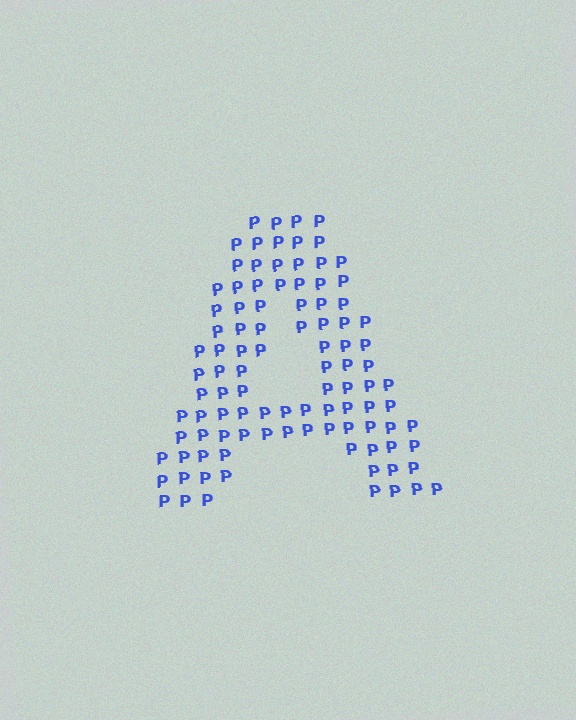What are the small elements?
The small elements are letter P's.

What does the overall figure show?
The overall figure shows the letter A.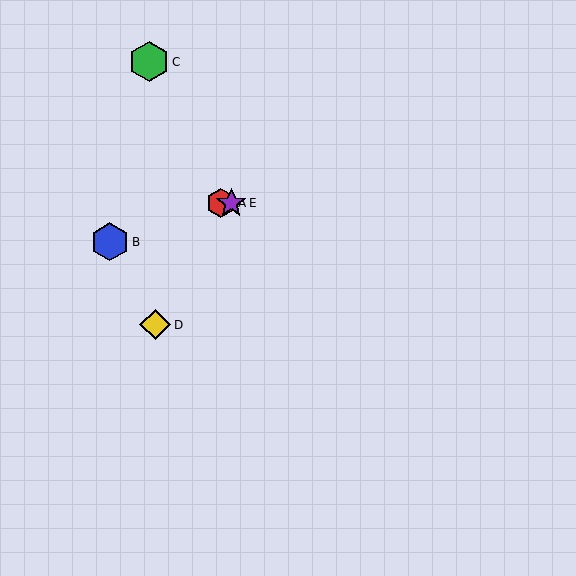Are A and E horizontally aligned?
Yes, both are at y≈203.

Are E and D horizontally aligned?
No, E is at y≈203 and D is at y≈325.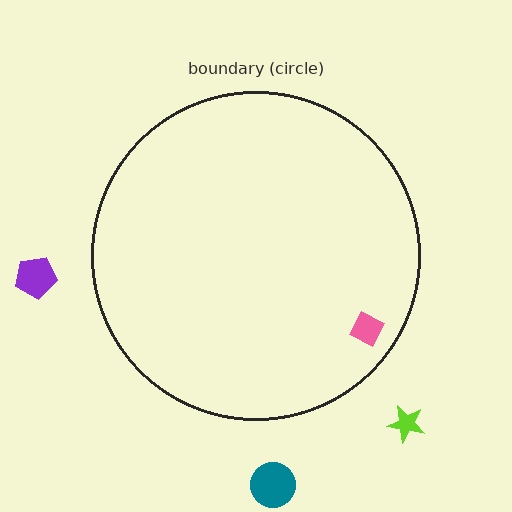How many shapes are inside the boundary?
1 inside, 3 outside.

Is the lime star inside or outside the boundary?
Outside.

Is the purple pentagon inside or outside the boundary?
Outside.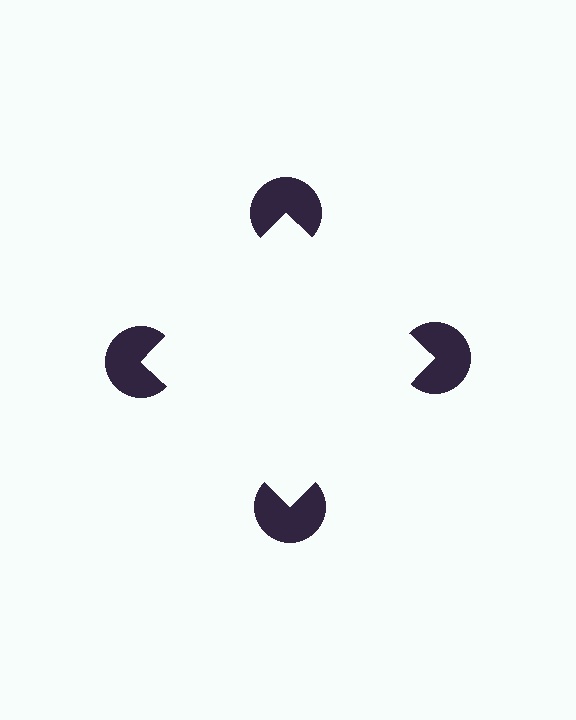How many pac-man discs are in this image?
There are 4 — one at each vertex of the illusory square.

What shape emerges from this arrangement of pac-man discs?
An illusory square — its edges are inferred from the aligned wedge cuts in the pac-man discs, not physically drawn.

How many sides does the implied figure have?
4 sides.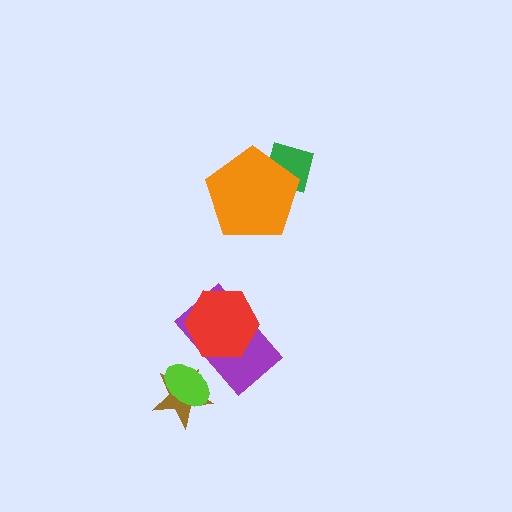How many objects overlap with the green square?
1 object overlaps with the green square.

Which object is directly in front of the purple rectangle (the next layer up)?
The lime ellipse is directly in front of the purple rectangle.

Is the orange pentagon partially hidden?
No, no other shape covers it.